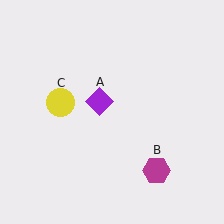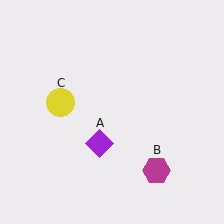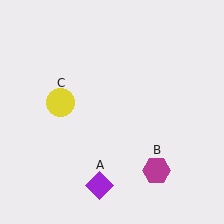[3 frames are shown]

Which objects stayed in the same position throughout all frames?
Magenta hexagon (object B) and yellow circle (object C) remained stationary.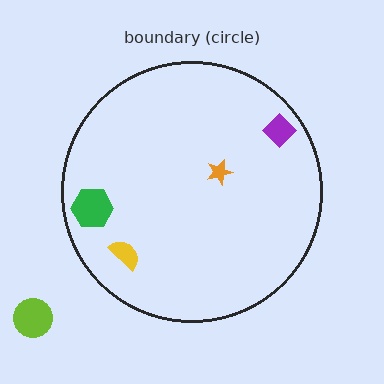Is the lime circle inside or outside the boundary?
Outside.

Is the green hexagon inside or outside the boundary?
Inside.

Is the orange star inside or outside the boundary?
Inside.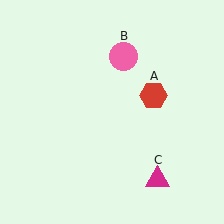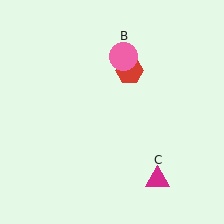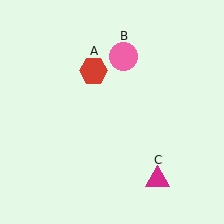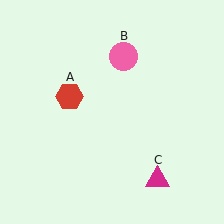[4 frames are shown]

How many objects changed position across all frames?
1 object changed position: red hexagon (object A).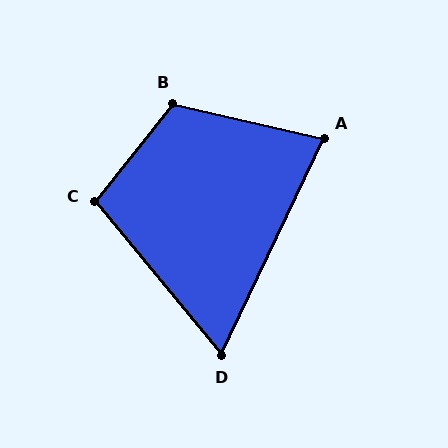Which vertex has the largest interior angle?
B, at approximately 115 degrees.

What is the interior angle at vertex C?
Approximately 102 degrees (obtuse).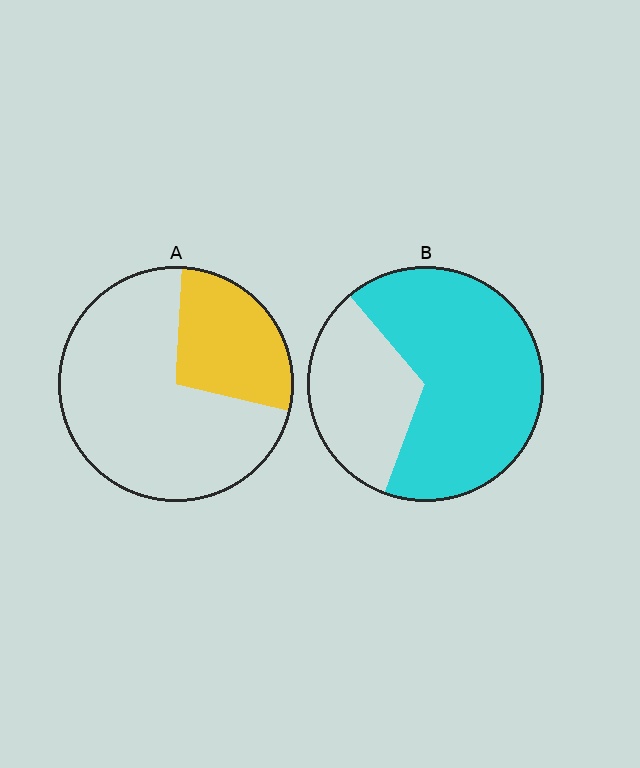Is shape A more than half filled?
No.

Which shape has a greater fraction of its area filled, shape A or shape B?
Shape B.